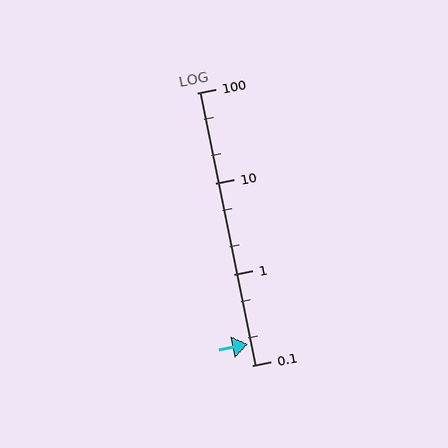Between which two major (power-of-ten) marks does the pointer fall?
The pointer is between 0.1 and 1.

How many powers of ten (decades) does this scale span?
The scale spans 3 decades, from 0.1 to 100.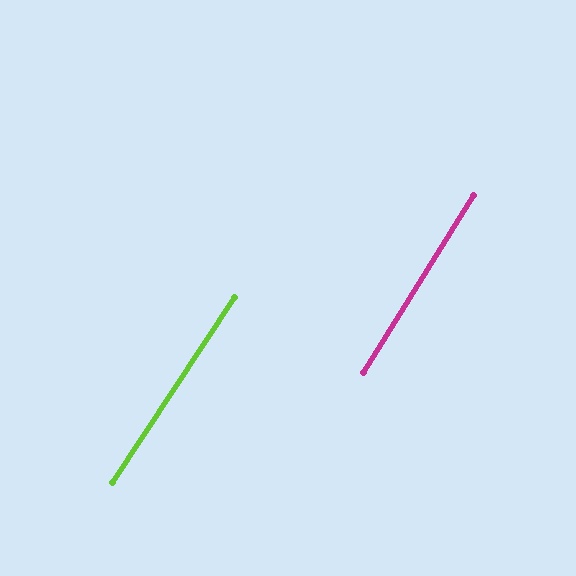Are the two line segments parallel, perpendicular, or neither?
Parallel — their directions differ by only 1.4°.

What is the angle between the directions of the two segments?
Approximately 1 degree.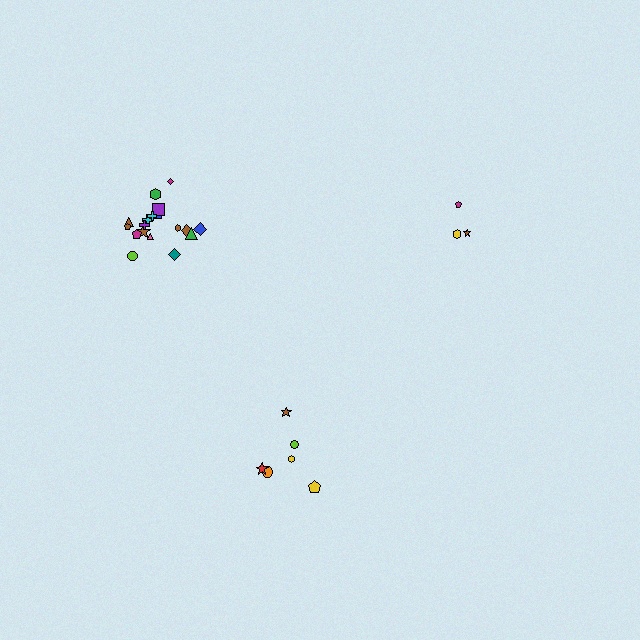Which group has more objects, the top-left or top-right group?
The top-left group.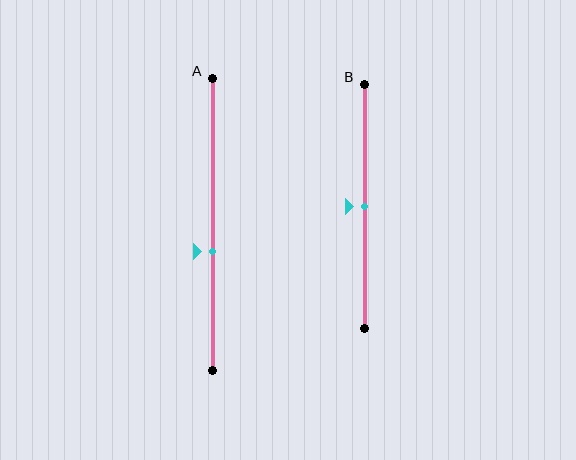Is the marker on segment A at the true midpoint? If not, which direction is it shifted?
No, the marker on segment A is shifted downward by about 9% of the segment length.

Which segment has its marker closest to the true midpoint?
Segment B has its marker closest to the true midpoint.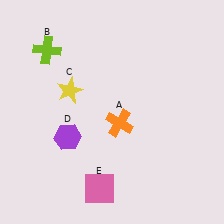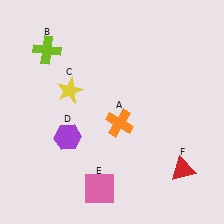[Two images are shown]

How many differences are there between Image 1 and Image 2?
There is 1 difference between the two images.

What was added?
A red triangle (F) was added in Image 2.